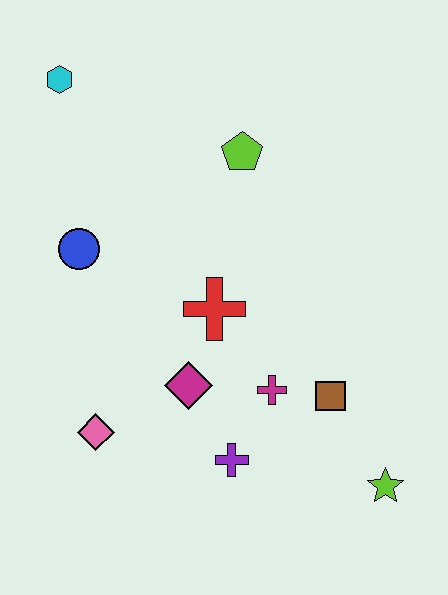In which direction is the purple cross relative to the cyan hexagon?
The purple cross is below the cyan hexagon.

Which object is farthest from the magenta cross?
The cyan hexagon is farthest from the magenta cross.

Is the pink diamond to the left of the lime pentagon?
Yes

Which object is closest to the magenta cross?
The brown square is closest to the magenta cross.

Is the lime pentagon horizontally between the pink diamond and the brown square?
Yes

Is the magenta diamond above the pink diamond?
Yes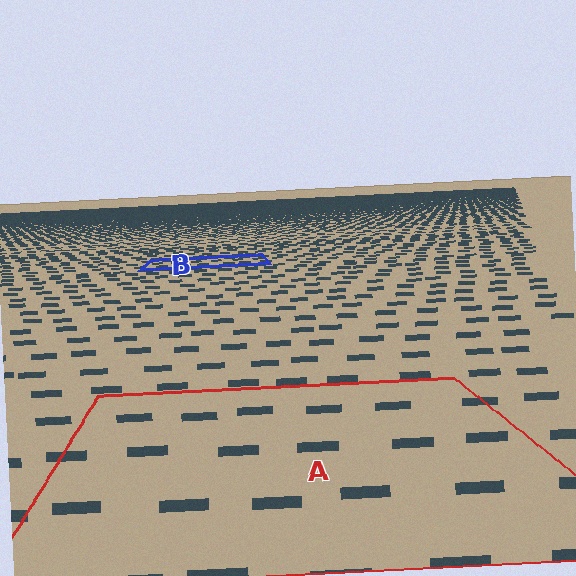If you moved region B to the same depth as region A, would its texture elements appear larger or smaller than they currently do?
They would appear larger. At a closer depth, the same texture elements are projected at a bigger on-screen size.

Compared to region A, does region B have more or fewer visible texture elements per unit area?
Region B has more texture elements per unit area — they are packed more densely because it is farther away.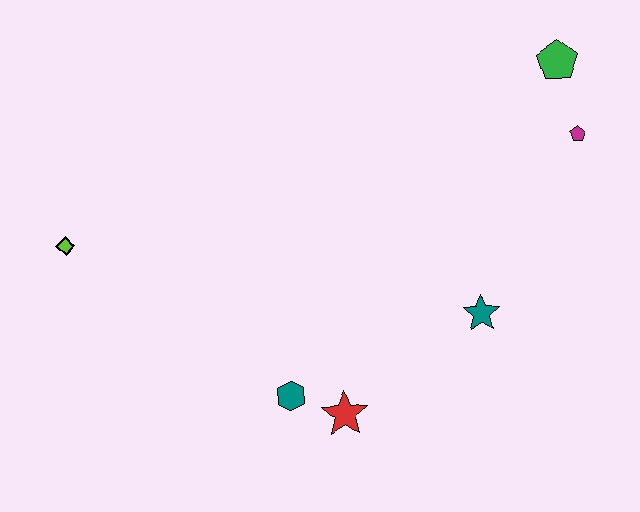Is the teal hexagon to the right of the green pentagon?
No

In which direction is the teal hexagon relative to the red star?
The teal hexagon is to the left of the red star.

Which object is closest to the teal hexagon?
The red star is closest to the teal hexagon.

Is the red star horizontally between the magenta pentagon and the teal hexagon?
Yes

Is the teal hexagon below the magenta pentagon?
Yes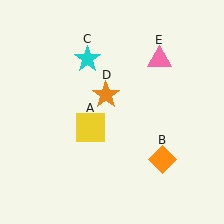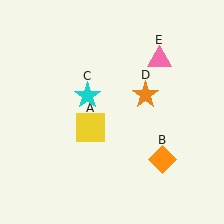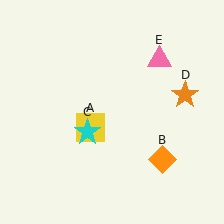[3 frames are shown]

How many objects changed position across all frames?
2 objects changed position: cyan star (object C), orange star (object D).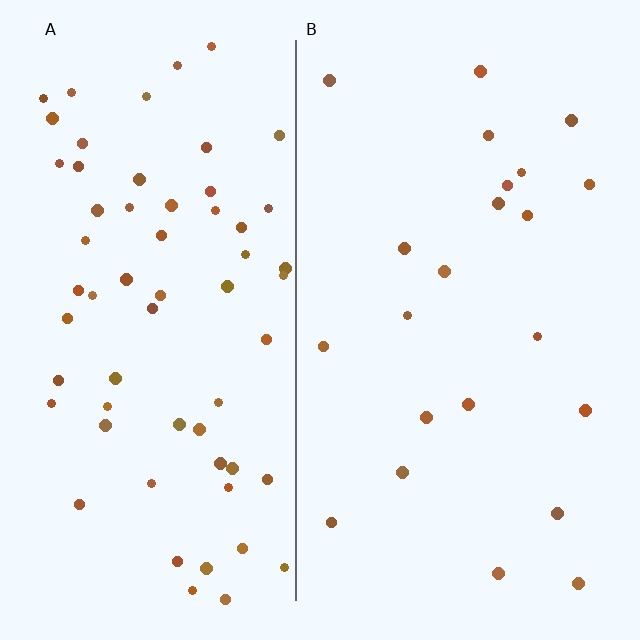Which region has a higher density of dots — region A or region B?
A (the left).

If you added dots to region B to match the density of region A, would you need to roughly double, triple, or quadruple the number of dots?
Approximately triple.